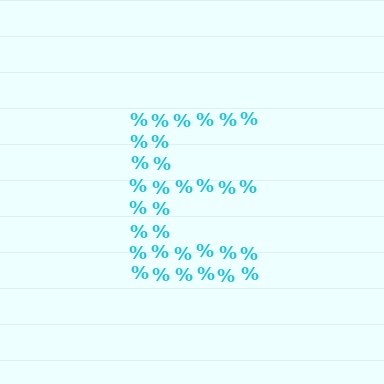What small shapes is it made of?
It is made of small percent signs.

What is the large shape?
The large shape is the letter E.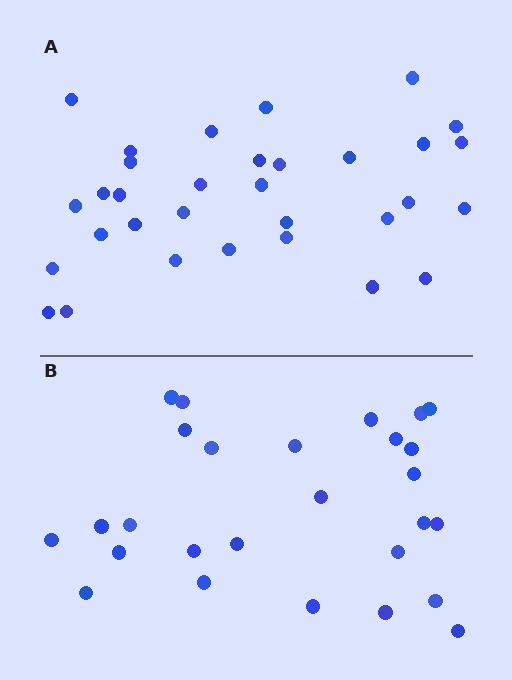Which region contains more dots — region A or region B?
Region A (the top region) has more dots.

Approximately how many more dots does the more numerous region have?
Region A has about 5 more dots than region B.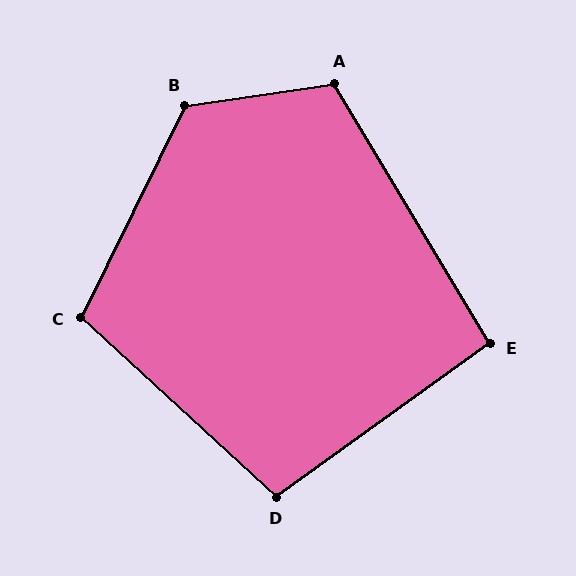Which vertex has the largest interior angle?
B, at approximately 125 degrees.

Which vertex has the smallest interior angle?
E, at approximately 95 degrees.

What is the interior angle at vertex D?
Approximately 102 degrees (obtuse).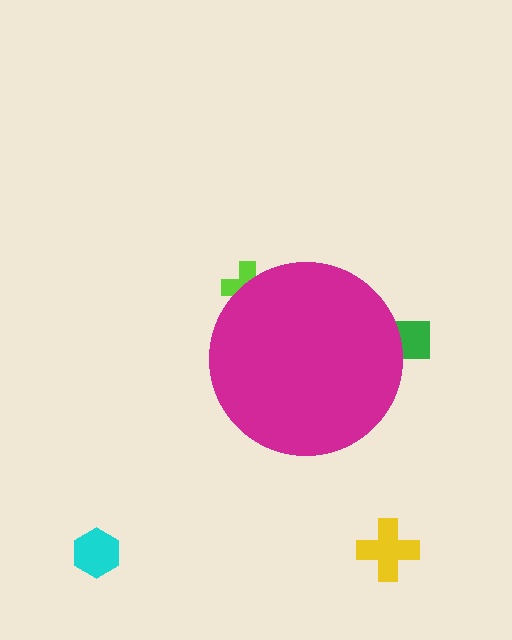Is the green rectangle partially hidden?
Yes, the green rectangle is partially hidden behind the magenta circle.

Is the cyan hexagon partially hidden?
No, the cyan hexagon is fully visible.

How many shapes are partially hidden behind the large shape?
2 shapes are partially hidden.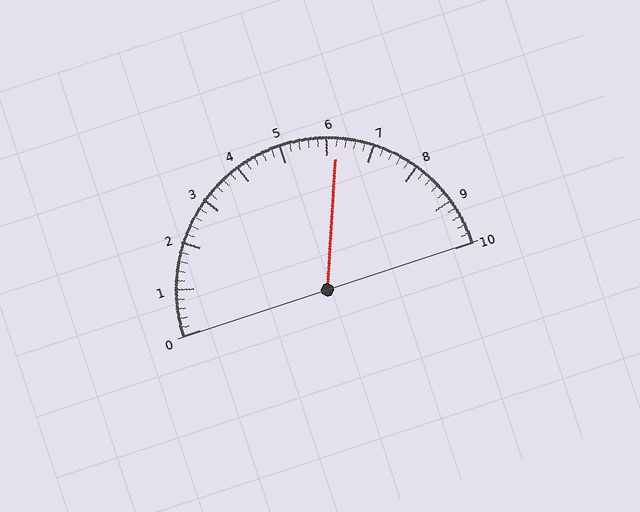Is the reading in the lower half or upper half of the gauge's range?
The reading is in the upper half of the range (0 to 10).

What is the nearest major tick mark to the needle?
The nearest major tick mark is 6.